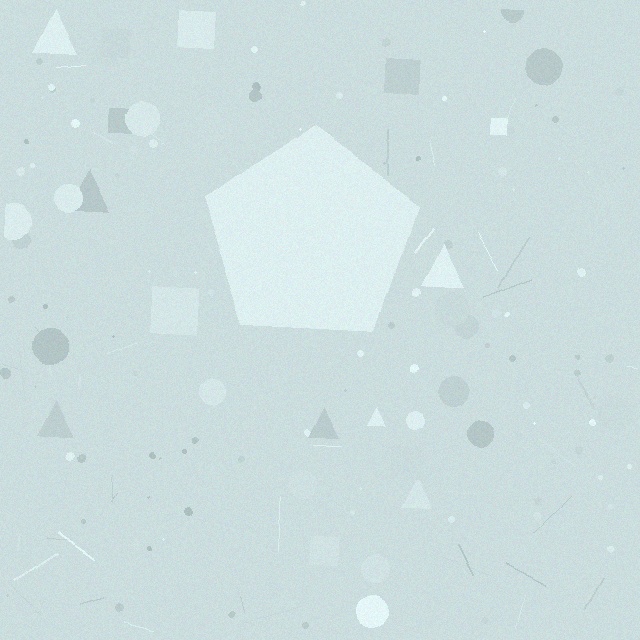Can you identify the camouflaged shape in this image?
The camouflaged shape is a pentagon.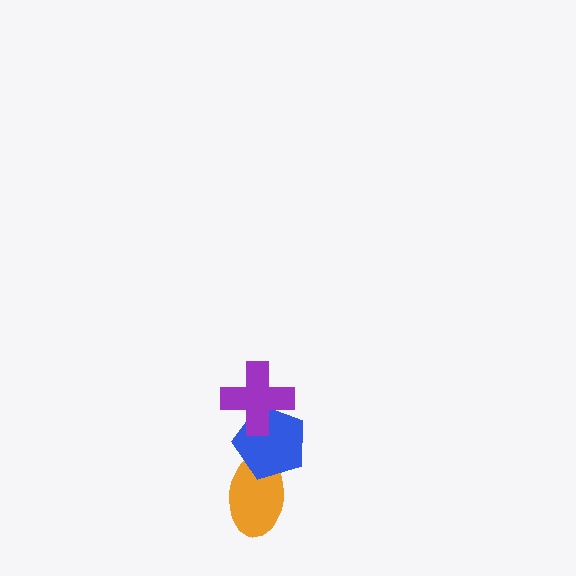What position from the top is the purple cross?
The purple cross is 1st from the top.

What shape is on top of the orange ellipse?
The blue pentagon is on top of the orange ellipse.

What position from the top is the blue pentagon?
The blue pentagon is 2nd from the top.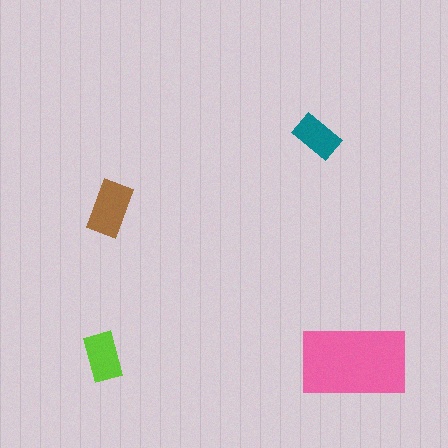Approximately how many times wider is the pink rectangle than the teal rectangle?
About 2.5 times wider.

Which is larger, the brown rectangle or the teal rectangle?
The brown one.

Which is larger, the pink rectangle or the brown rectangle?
The pink one.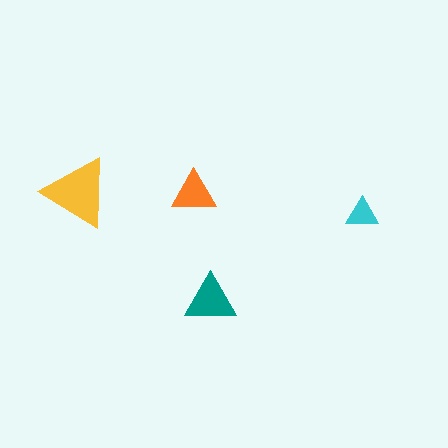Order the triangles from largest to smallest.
the yellow one, the teal one, the orange one, the cyan one.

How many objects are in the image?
There are 4 objects in the image.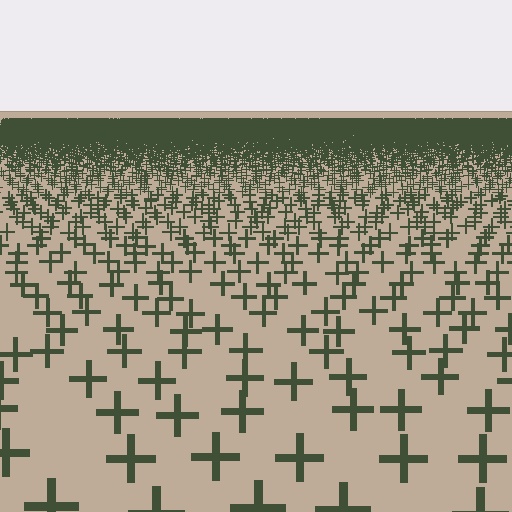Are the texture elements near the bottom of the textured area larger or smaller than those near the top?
Larger. Near the bottom, elements are closer to the viewer and appear at a bigger on-screen size.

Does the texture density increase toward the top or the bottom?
Density increases toward the top.